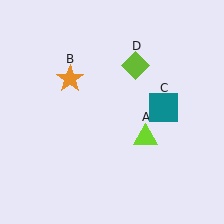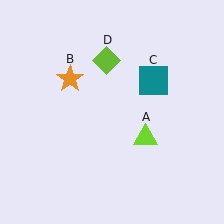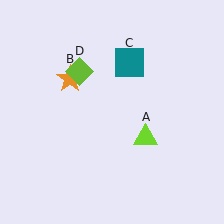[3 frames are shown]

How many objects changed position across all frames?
2 objects changed position: teal square (object C), lime diamond (object D).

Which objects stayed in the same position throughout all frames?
Lime triangle (object A) and orange star (object B) remained stationary.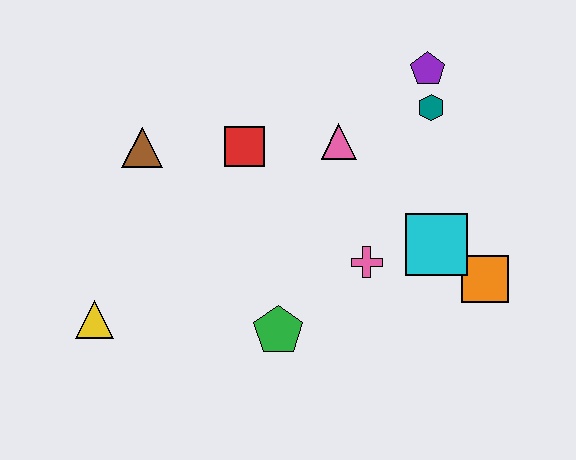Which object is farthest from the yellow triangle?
The purple pentagon is farthest from the yellow triangle.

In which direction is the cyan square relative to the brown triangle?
The cyan square is to the right of the brown triangle.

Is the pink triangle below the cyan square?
No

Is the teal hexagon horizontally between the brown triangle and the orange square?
Yes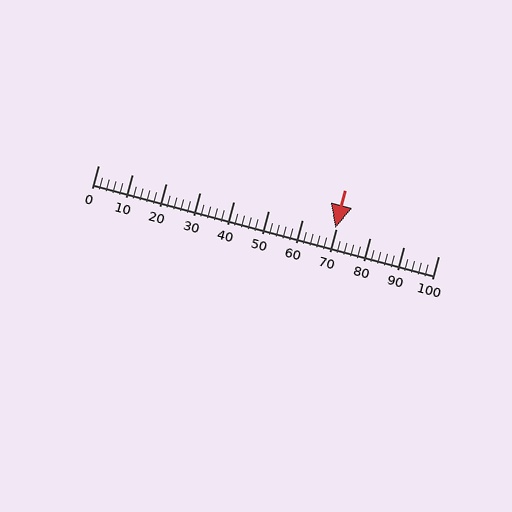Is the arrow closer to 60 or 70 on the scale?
The arrow is closer to 70.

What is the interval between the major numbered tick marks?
The major tick marks are spaced 10 units apart.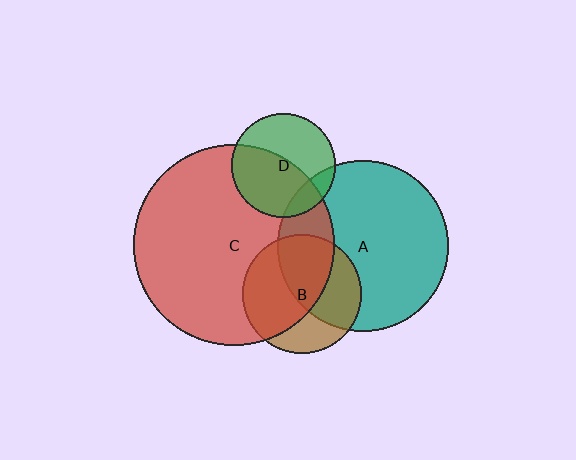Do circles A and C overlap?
Yes.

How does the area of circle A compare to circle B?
Approximately 2.1 times.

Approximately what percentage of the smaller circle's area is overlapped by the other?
Approximately 25%.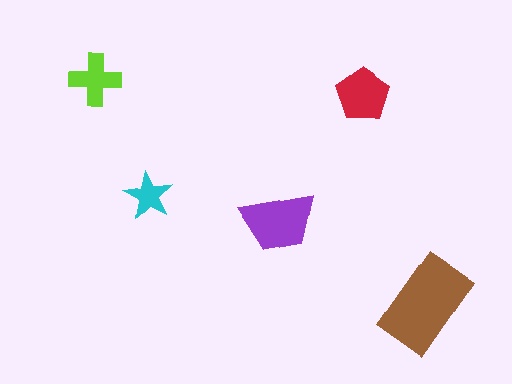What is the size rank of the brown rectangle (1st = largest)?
1st.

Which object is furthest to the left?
The lime cross is leftmost.